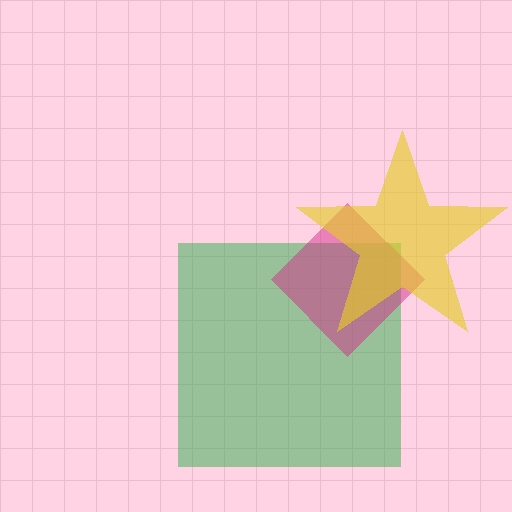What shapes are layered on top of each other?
The layered shapes are: a green square, a magenta diamond, a yellow star.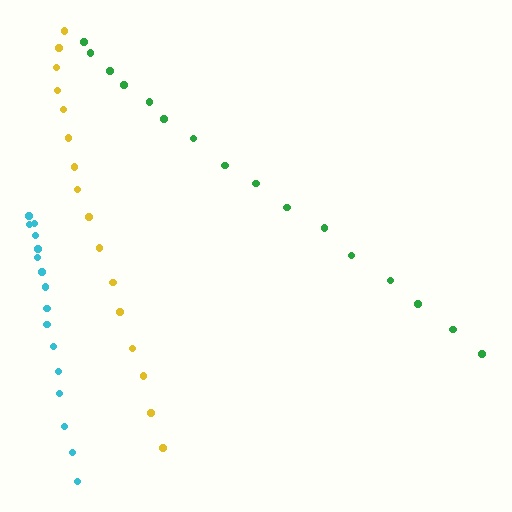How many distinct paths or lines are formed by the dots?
There are 3 distinct paths.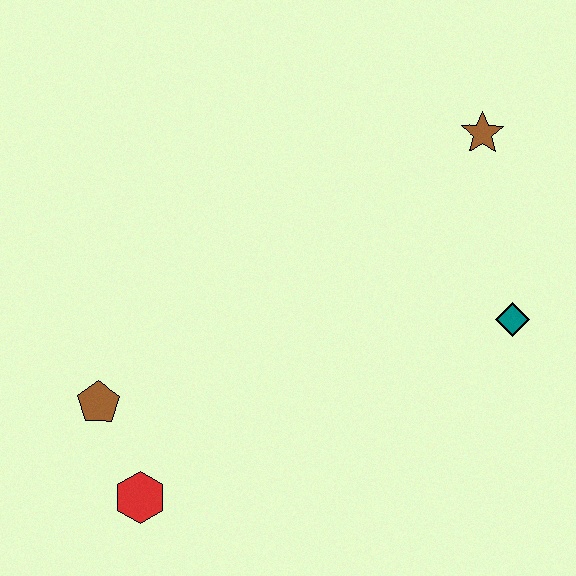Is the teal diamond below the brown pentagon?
No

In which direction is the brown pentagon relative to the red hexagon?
The brown pentagon is above the red hexagon.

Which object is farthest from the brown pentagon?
The brown star is farthest from the brown pentagon.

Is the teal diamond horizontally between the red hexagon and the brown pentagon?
No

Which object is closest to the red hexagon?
The brown pentagon is closest to the red hexagon.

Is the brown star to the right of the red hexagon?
Yes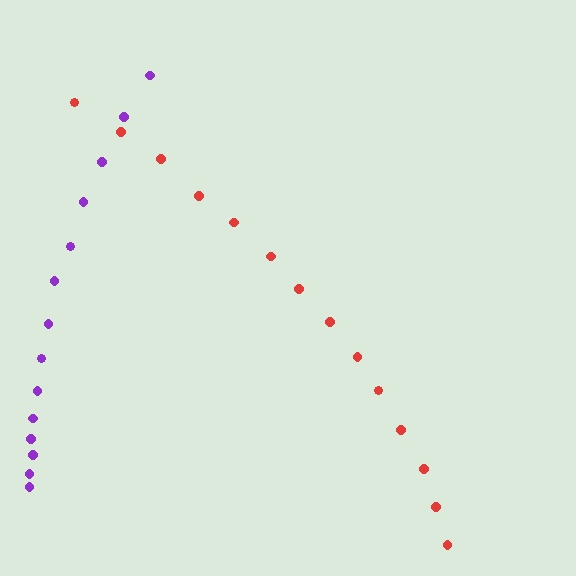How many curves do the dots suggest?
There are 2 distinct paths.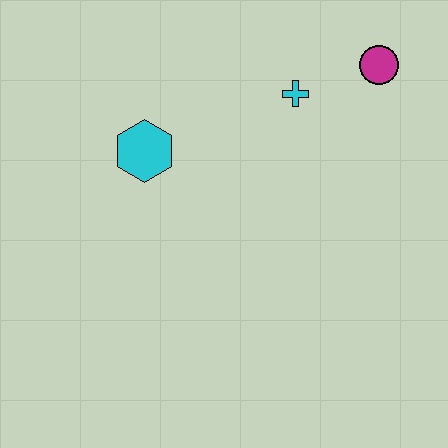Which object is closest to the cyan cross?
The magenta circle is closest to the cyan cross.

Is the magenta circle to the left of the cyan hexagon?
No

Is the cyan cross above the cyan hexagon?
Yes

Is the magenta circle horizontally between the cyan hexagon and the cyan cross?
No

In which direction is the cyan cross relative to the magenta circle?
The cyan cross is to the left of the magenta circle.